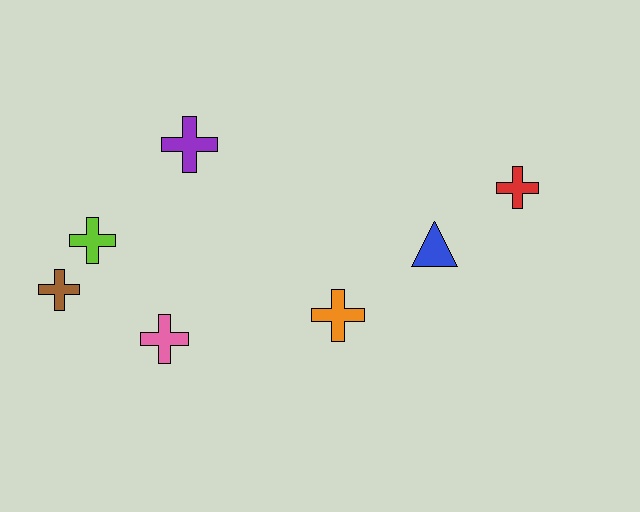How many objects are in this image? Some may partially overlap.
There are 7 objects.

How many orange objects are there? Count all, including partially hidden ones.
There is 1 orange object.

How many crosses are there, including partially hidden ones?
There are 6 crosses.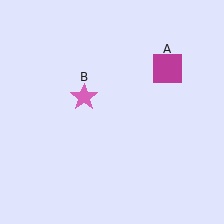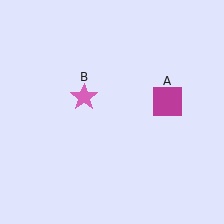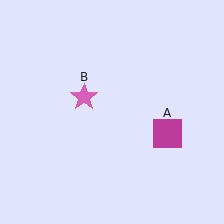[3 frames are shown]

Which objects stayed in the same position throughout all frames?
Pink star (object B) remained stationary.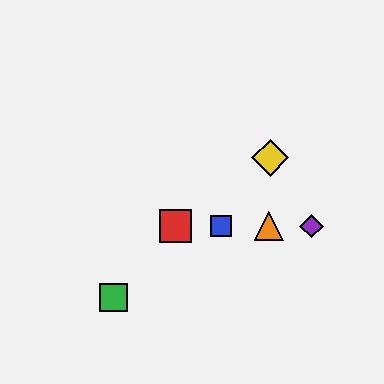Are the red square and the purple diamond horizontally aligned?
Yes, both are at y≈226.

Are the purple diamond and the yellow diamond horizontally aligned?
No, the purple diamond is at y≈226 and the yellow diamond is at y≈158.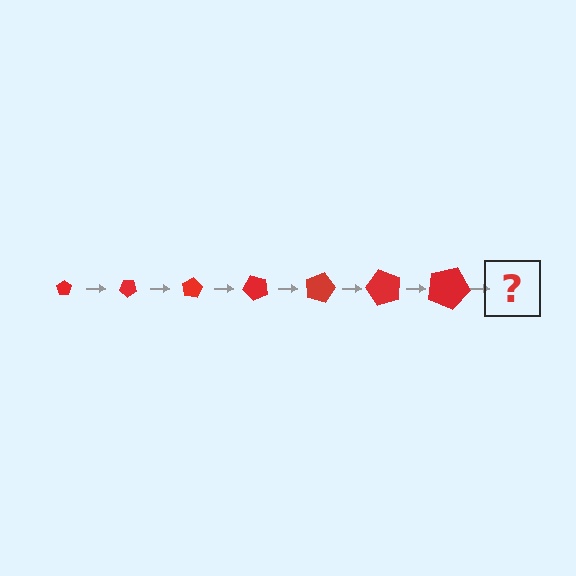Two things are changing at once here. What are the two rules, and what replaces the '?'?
The two rules are that the pentagon grows larger each step and it rotates 40 degrees each step. The '?' should be a pentagon, larger than the previous one and rotated 280 degrees from the start.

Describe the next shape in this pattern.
It should be a pentagon, larger than the previous one and rotated 280 degrees from the start.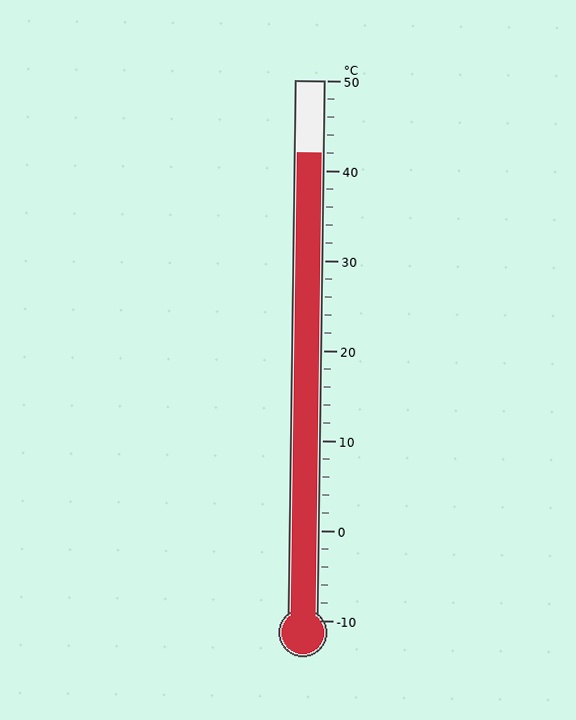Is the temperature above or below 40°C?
The temperature is above 40°C.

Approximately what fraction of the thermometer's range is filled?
The thermometer is filled to approximately 85% of its range.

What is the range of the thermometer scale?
The thermometer scale ranges from -10°C to 50°C.